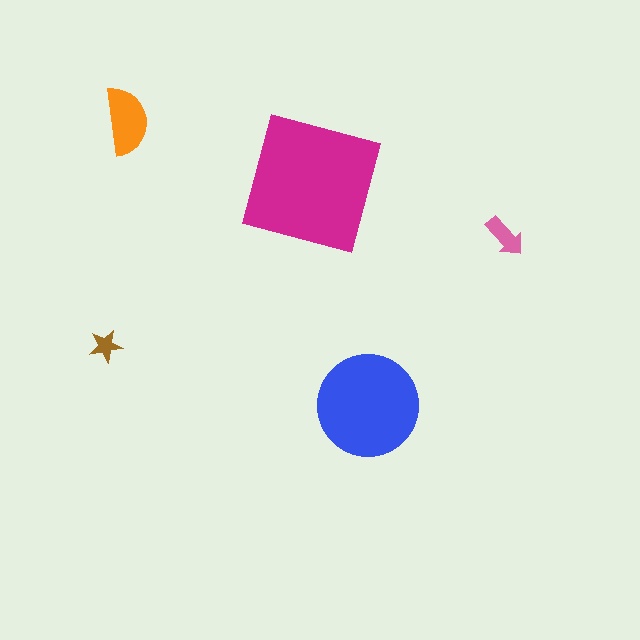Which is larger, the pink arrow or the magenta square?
The magenta square.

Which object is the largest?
The magenta square.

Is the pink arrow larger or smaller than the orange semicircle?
Smaller.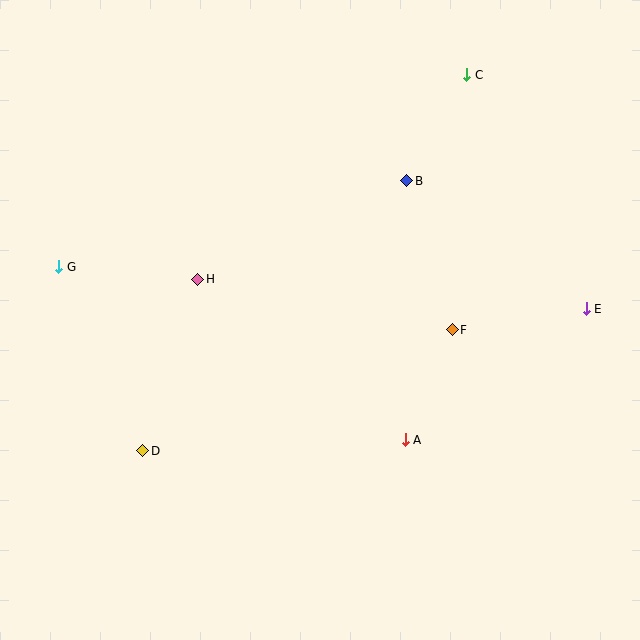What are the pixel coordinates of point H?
Point H is at (198, 279).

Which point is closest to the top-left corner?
Point G is closest to the top-left corner.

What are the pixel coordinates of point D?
Point D is at (143, 451).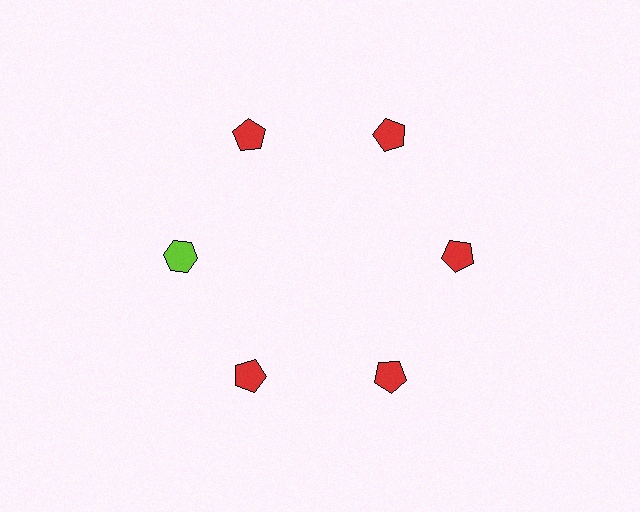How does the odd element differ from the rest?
It differs in both color (lime instead of red) and shape (hexagon instead of pentagon).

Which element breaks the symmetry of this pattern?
The lime hexagon at roughly the 9 o'clock position breaks the symmetry. All other shapes are red pentagons.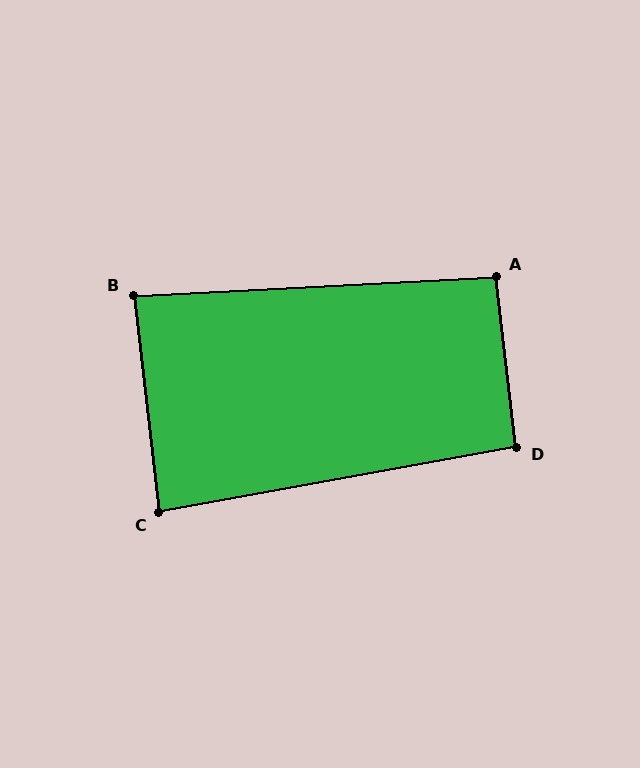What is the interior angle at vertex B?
Approximately 86 degrees (approximately right).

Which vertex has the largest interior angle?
A, at approximately 94 degrees.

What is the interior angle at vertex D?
Approximately 94 degrees (approximately right).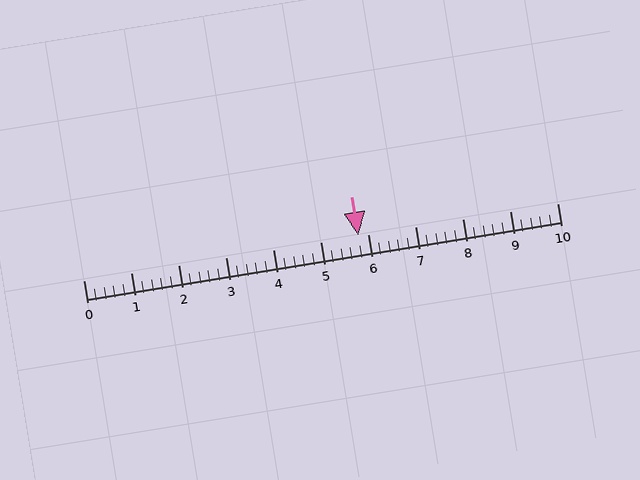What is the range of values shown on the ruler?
The ruler shows values from 0 to 10.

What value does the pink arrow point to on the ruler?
The pink arrow points to approximately 5.8.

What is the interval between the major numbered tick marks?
The major tick marks are spaced 1 units apart.